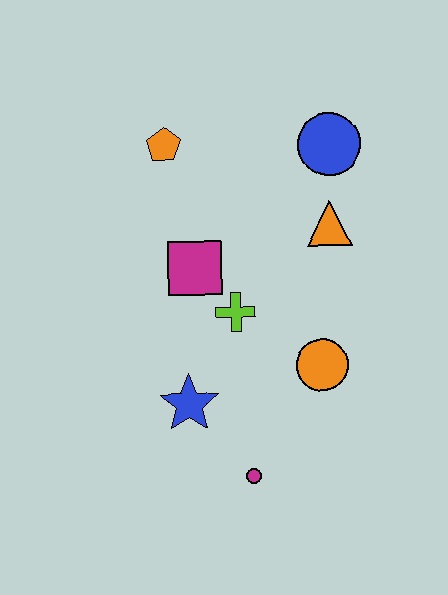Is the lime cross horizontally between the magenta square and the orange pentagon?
No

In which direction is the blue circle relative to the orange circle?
The blue circle is above the orange circle.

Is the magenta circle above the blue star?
No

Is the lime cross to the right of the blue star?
Yes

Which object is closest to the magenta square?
The lime cross is closest to the magenta square.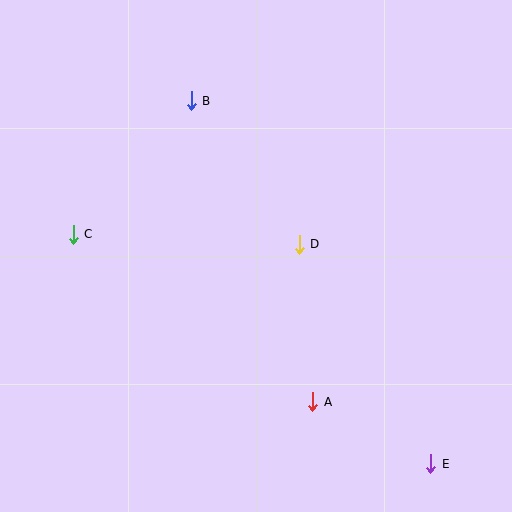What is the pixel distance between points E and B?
The distance between E and B is 435 pixels.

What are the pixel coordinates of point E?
Point E is at (431, 464).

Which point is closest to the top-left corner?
Point B is closest to the top-left corner.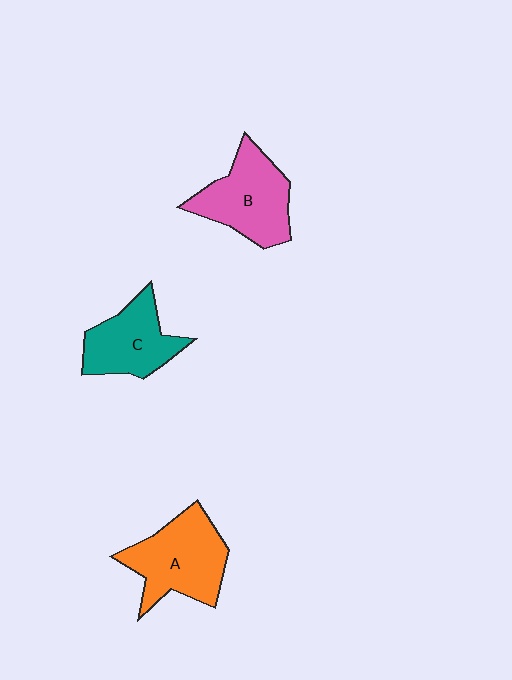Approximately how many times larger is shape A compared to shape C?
Approximately 1.3 times.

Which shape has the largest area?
Shape A (orange).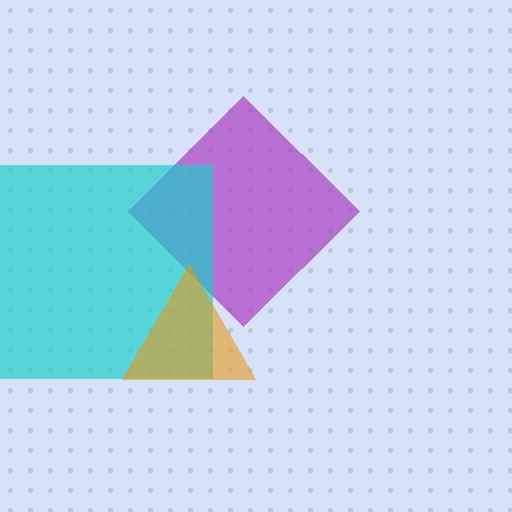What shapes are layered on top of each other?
The layered shapes are: a purple diamond, a cyan square, an orange triangle.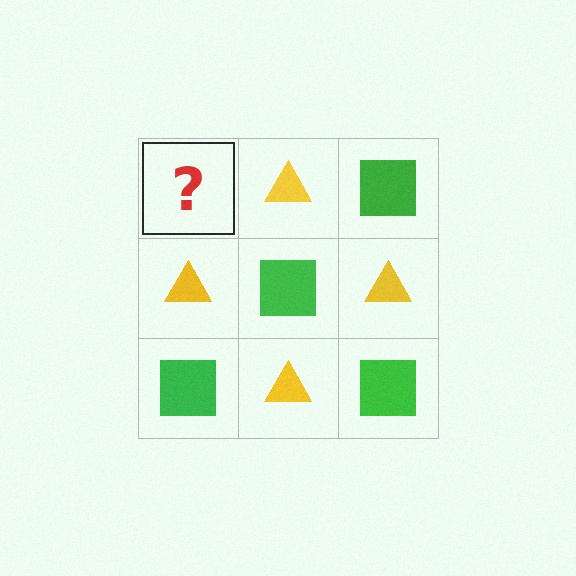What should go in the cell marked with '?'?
The missing cell should contain a green square.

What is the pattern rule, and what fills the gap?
The rule is that it alternates green square and yellow triangle in a checkerboard pattern. The gap should be filled with a green square.